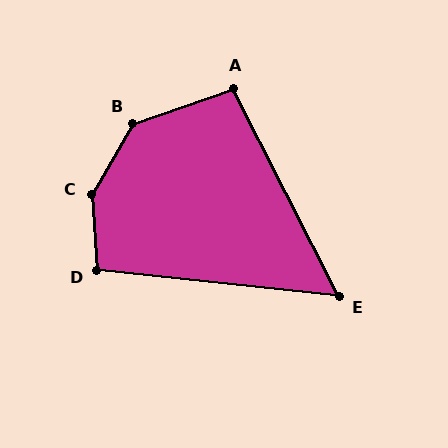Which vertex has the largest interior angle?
C, at approximately 146 degrees.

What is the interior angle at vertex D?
Approximately 100 degrees (obtuse).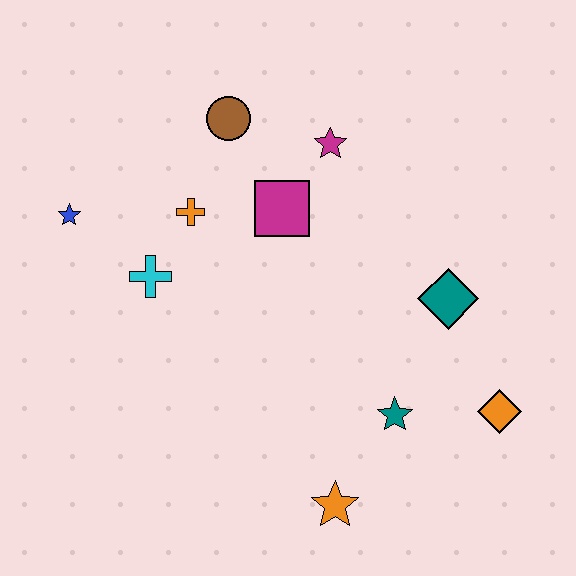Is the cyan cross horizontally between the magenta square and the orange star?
No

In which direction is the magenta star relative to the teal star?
The magenta star is above the teal star.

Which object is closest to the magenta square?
The magenta star is closest to the magenta square.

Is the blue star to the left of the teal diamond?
Yes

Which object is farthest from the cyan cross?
The orange diamond is farthest from the cyan cross.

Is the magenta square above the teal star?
Yes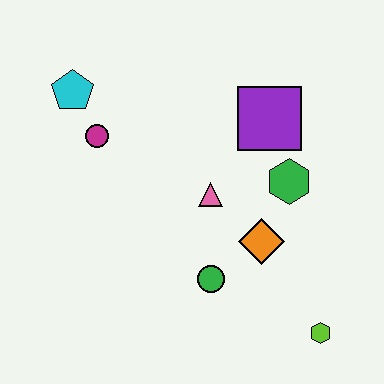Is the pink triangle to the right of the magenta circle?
Yes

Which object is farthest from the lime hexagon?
The cyan pentagon is farthest from the lime hexagon.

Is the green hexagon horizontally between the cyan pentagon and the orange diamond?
No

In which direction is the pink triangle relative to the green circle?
The pink triangle is above the green circle.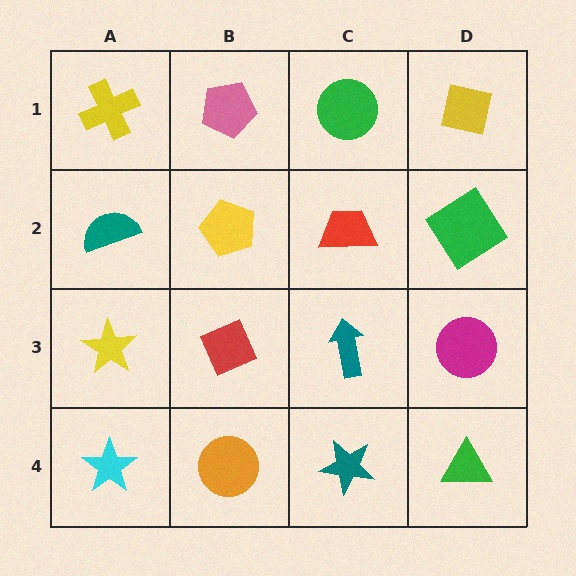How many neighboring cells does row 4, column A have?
2.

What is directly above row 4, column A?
A yellow star.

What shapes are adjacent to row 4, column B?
A red diamond (row 3, column B), a cyan star (row 4, column A), a teal star (row 4, column C).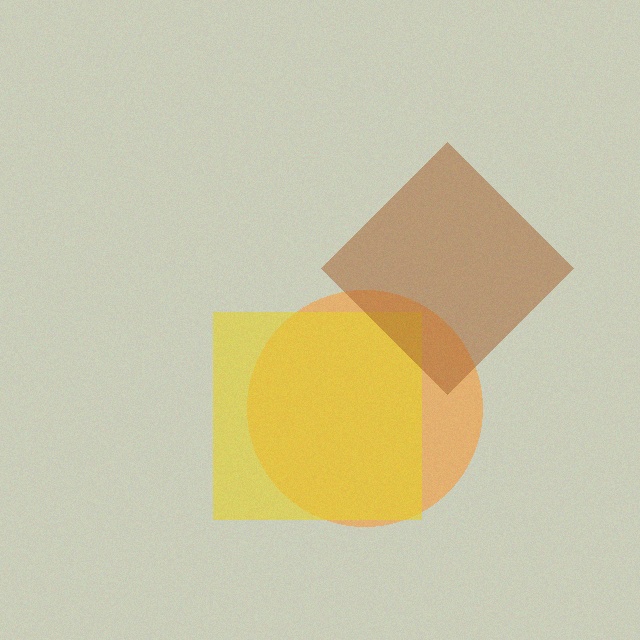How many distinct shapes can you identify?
There are 3 distinct shapes: an orange circle, a yellow square, a brown diamond.